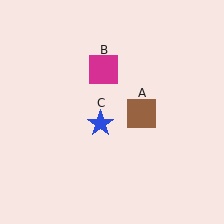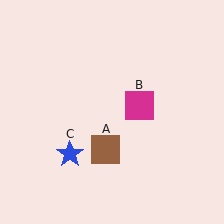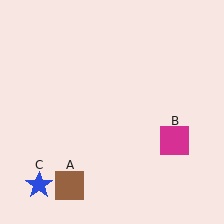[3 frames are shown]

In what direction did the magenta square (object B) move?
The magenta square (object B) moved down and to the right.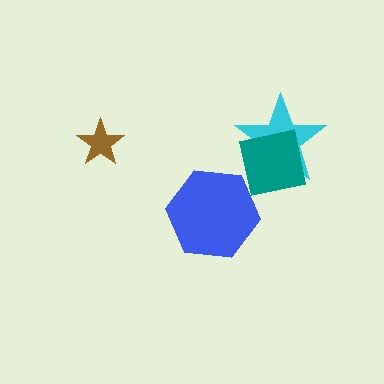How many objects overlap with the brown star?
0 objects overlap with the brown star.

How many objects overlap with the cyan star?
1 object overlaps with the cyan star.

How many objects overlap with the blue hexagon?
0 objects overlap with the blue hexagon.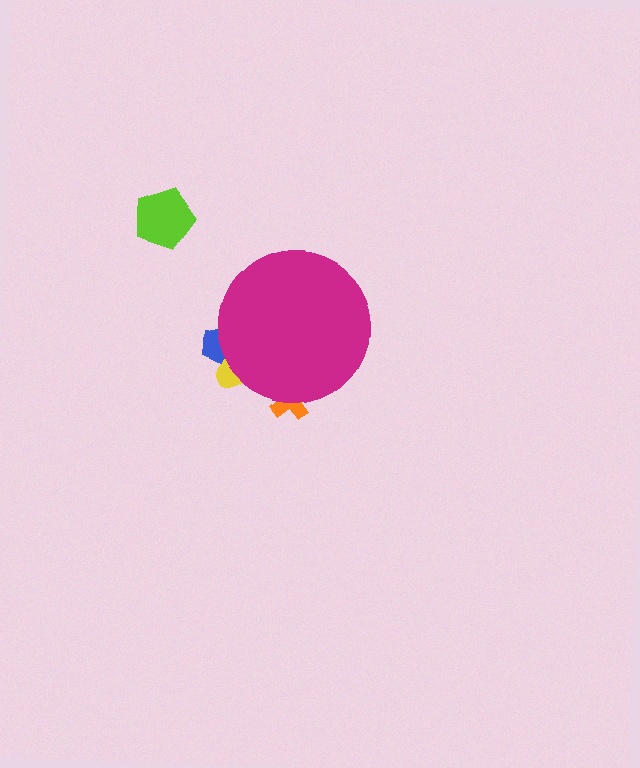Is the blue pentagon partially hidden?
Yes, the blue pentagon is partially hidden behind the magenta circle.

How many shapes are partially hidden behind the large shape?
3 shapes are partially hidden.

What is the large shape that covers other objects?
A magenta circle.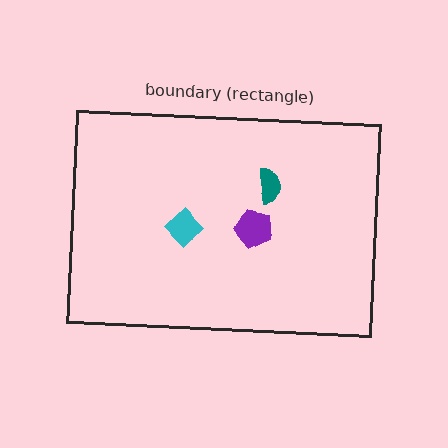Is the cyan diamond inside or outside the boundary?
Inside.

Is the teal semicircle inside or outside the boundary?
Inside.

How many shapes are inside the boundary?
3 inside, 0 outside.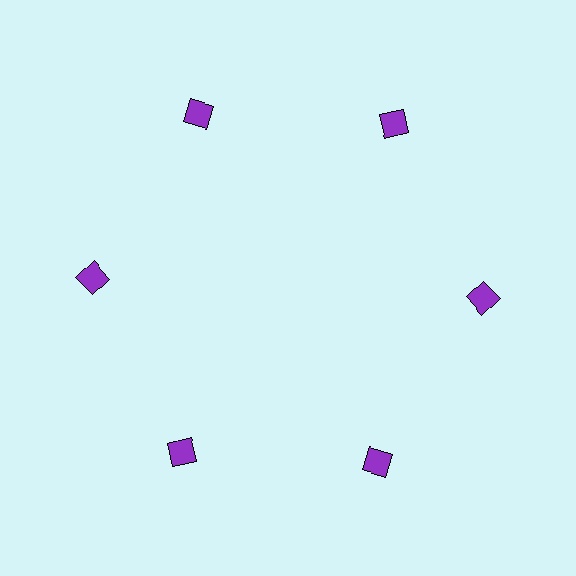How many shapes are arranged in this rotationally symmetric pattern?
There are 6 shapes, arranged in 6 groups of 1.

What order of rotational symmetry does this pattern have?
This pattern has 6-fold rotational symmetry.